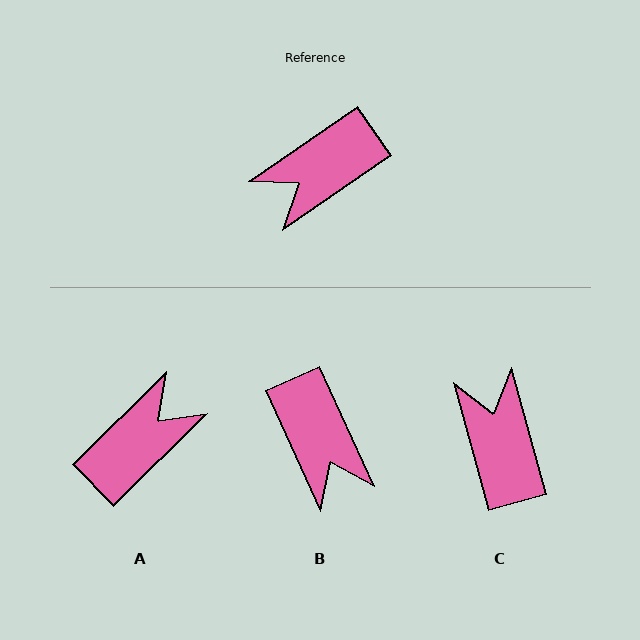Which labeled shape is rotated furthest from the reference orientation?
A, about 170 degrees away.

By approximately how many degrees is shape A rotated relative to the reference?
Approximately 170 degrees clockwise.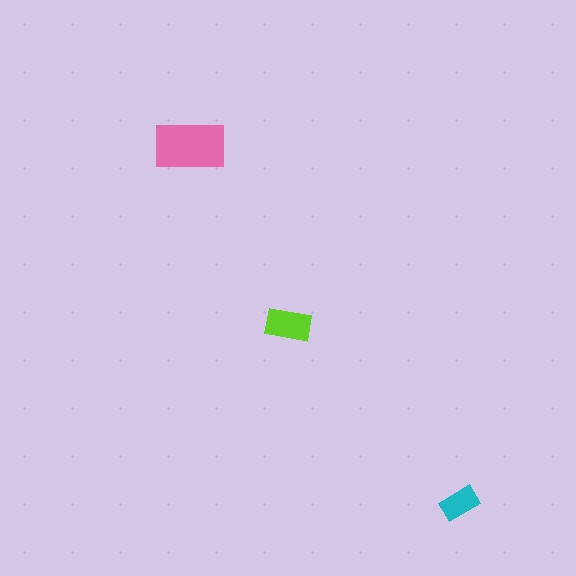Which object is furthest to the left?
The pink rectangle is leftmost.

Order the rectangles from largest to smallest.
the pink one, the lime one, the cyan one.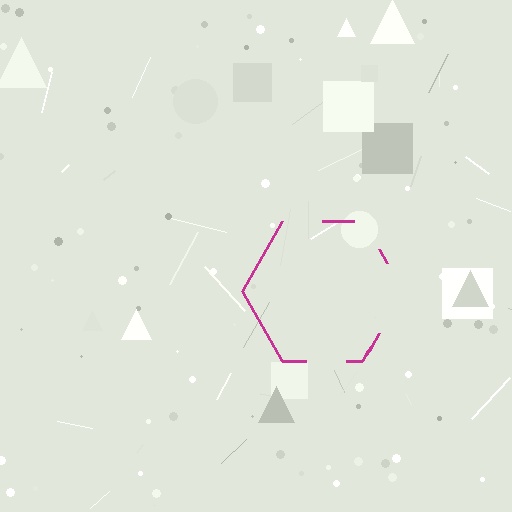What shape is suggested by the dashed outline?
The dashed outline suggests a hexagon.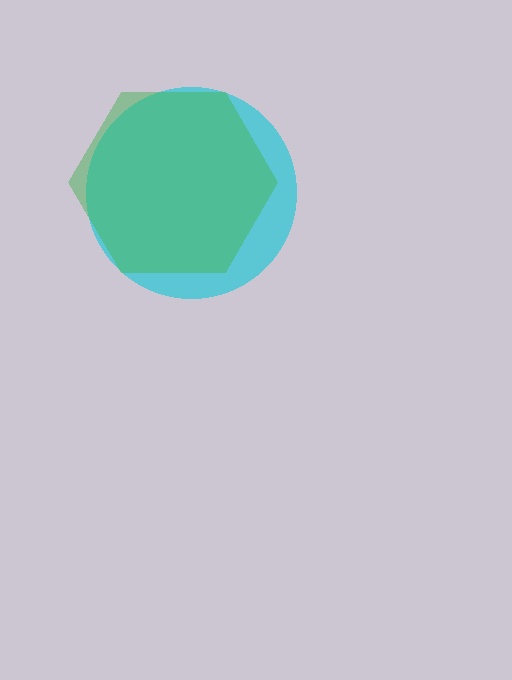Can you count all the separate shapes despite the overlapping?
Yes, there are 2 separate shapes.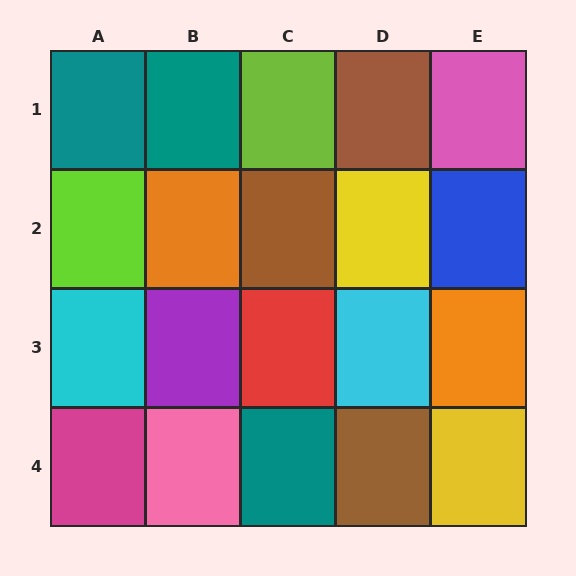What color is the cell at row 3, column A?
Cyan.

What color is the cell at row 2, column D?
Yellow.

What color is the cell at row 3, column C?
Red.